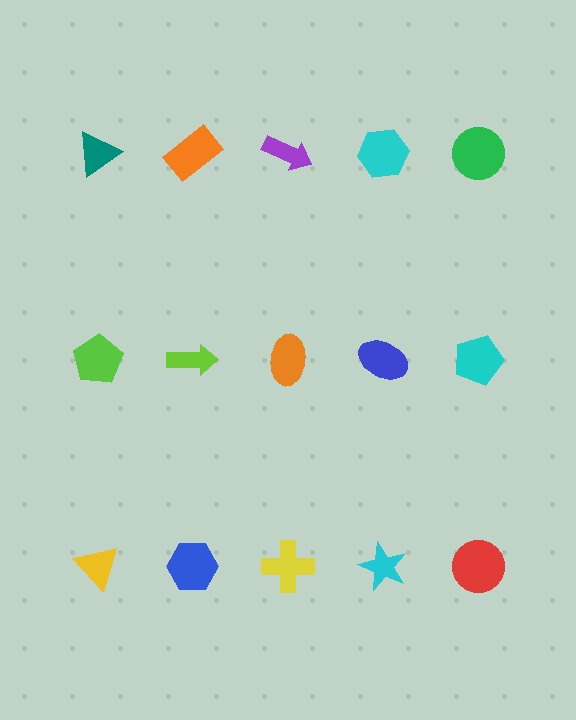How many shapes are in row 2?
5 shapes.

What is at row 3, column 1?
A yellow triangle.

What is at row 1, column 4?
A cyan hexagon.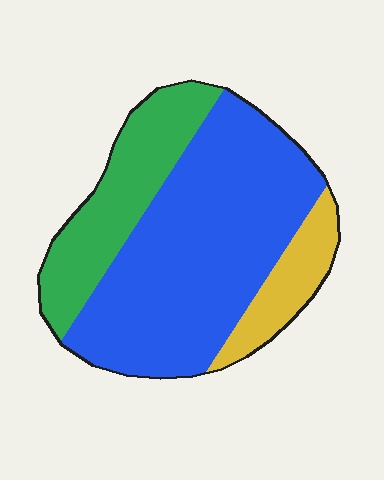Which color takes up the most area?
Blue, at roughly 60%.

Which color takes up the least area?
Yellow, at roughly 15%.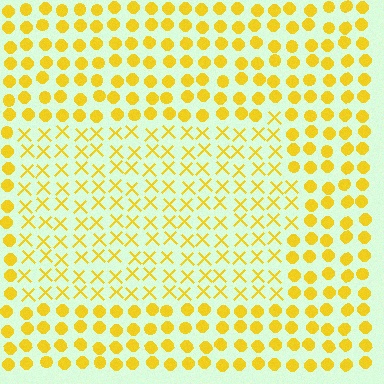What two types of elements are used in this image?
The image uses X marks inside the rectangle region and circles outside it.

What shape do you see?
I see a rectangle.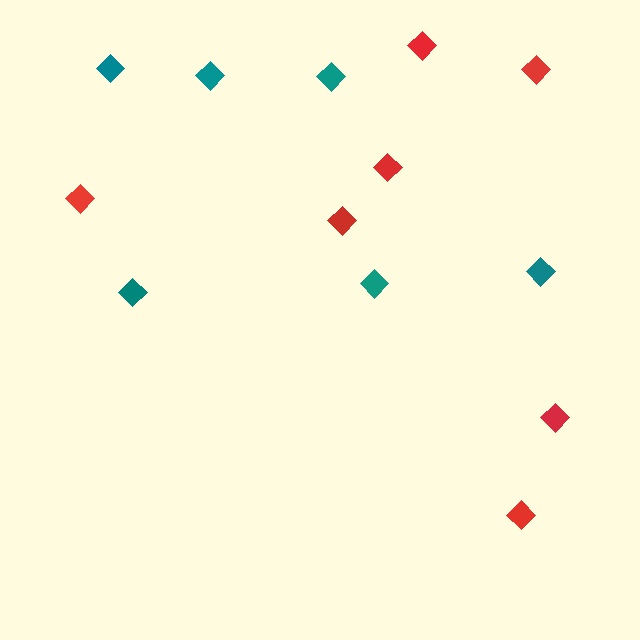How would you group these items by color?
There are 2 groups: one group of red diamonds (7) and one group of teal diamonds (6).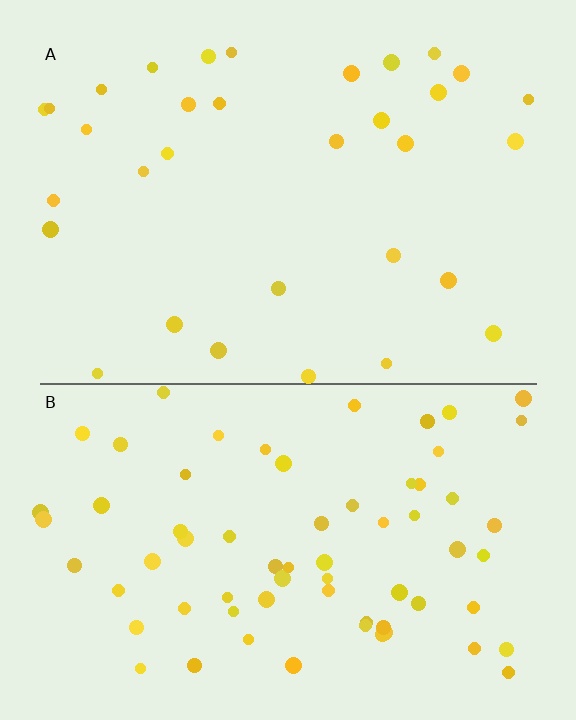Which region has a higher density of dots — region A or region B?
B (the bottom).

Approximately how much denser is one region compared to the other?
Approximately 2.1× — region B over region A.